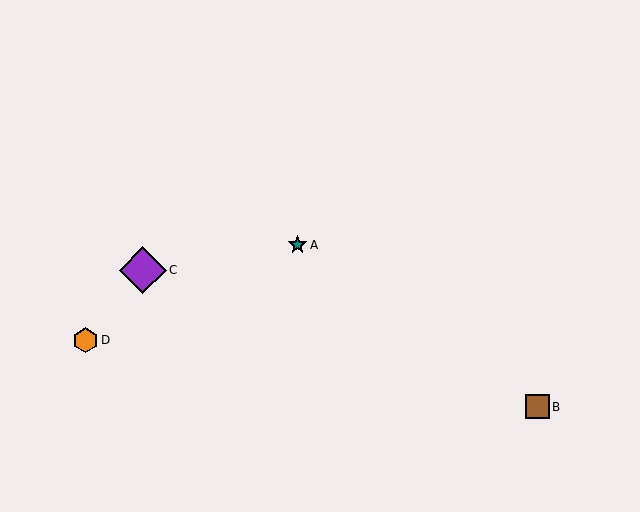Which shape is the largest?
The purple diamond (labeled C) is the largest.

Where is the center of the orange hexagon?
The center of the orange hexagon is at (85, 340).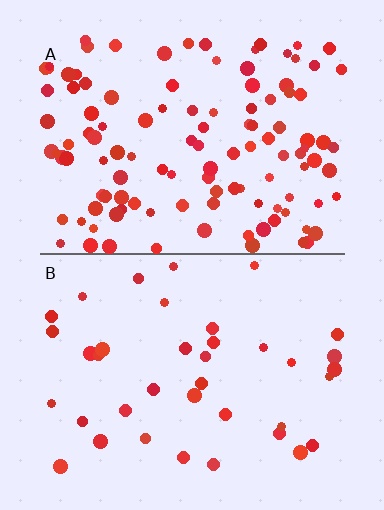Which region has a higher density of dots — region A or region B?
A (the top).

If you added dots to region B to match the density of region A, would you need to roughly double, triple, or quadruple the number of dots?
Approximately triple.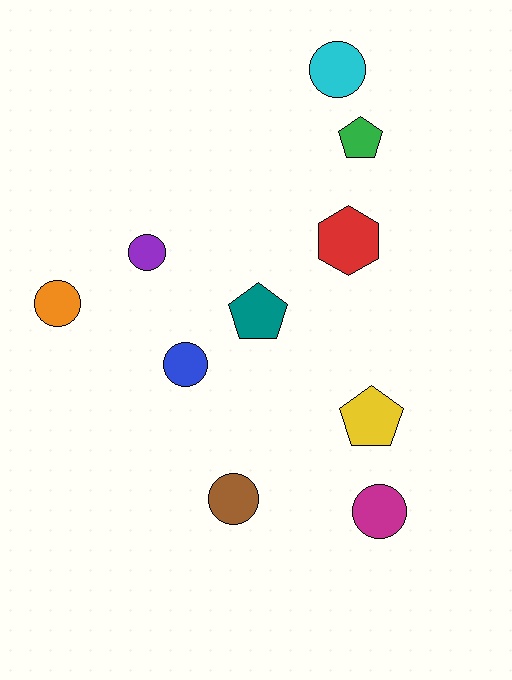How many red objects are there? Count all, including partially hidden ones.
There is 1 red object.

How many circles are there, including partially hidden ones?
There are 6 circles.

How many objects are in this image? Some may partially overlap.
There are 10 objects.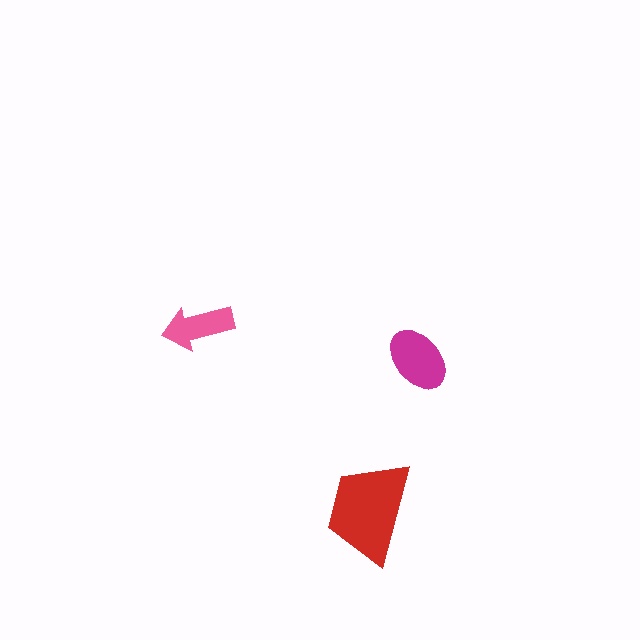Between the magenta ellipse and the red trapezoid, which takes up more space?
The red trapezoid.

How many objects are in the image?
There are 3 objects in the image.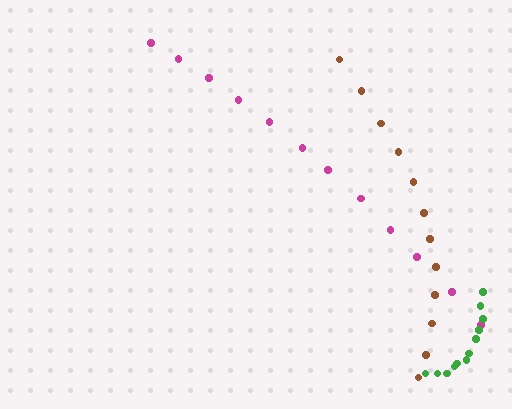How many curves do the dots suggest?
There are 3 distinct paths.